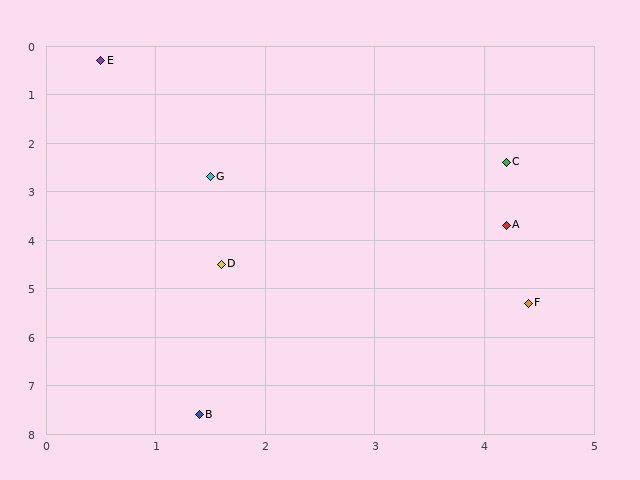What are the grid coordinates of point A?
Point A is at approximately (4.2, 3.7).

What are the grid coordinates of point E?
Point E is at approximately (0.5, 0.3).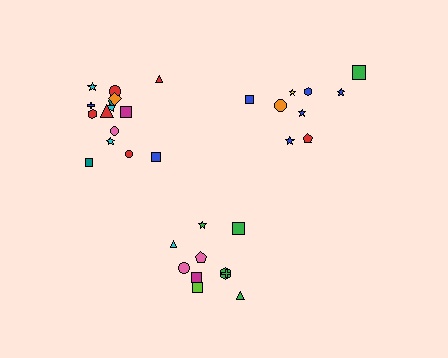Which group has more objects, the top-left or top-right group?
The top-left group.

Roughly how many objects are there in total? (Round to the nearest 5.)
Roughly 35 objects in total.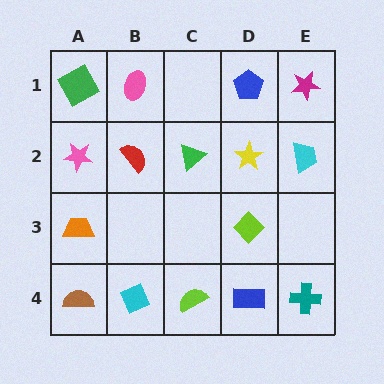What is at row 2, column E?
A cyan trapezoid.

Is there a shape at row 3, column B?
No, that cell is empty.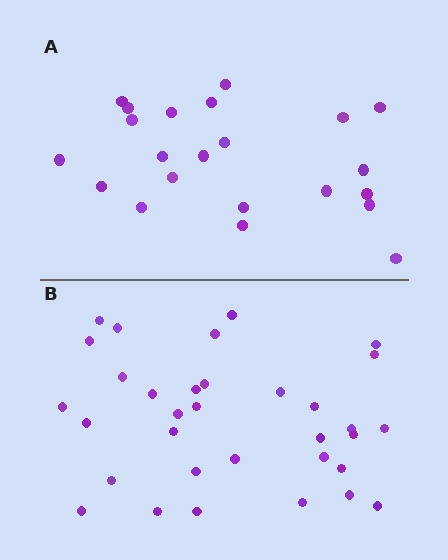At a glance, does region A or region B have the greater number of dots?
Region B (the bottom region) has more dots.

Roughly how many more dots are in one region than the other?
Region B has roughly 12 or so more dots than region A.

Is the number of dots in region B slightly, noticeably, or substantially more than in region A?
Region B has substantially more. The ratio is roughly 1.5 to 1.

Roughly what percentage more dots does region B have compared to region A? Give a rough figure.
About 50% more.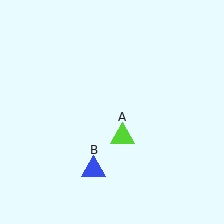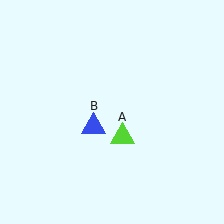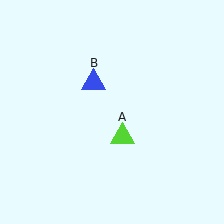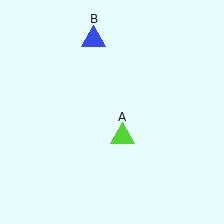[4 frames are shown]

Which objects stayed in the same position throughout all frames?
Lime triangle (object A) remained stationary.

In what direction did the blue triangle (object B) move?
The blue triangle (object B) moved up.